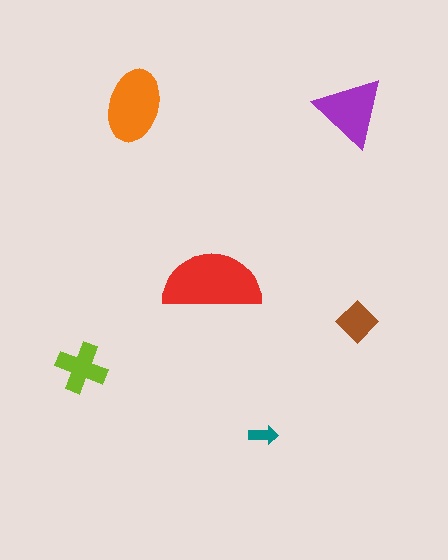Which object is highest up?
The orange ellipse is topmost.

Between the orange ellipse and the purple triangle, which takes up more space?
The orange ellipse.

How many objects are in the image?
There are 6 objects in the image.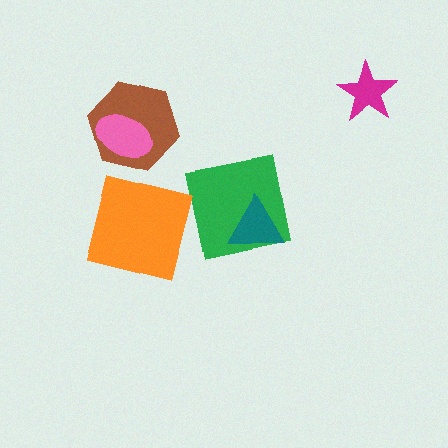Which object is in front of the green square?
The teal triangle is in front of the green square.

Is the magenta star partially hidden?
No, no other shape covers it.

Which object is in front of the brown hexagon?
The pink ellipse is in front of the brown hexagon.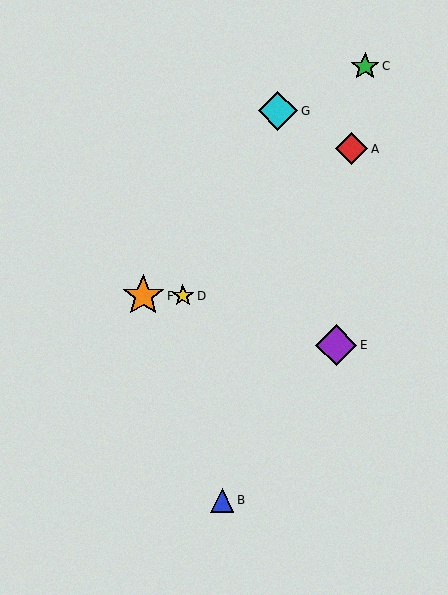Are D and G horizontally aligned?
No, D is at y≈296 and G is at y≈111.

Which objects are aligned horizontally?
Objects D, F are aligned horizontally.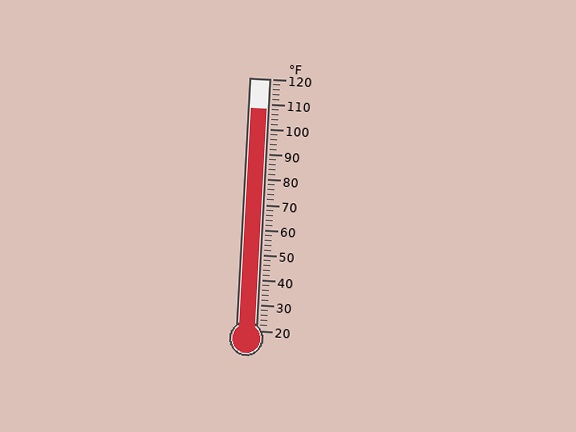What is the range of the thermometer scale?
The thermometer scale ranges from 20°F to 120°F.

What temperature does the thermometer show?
The thermometer shows approximately 108°F.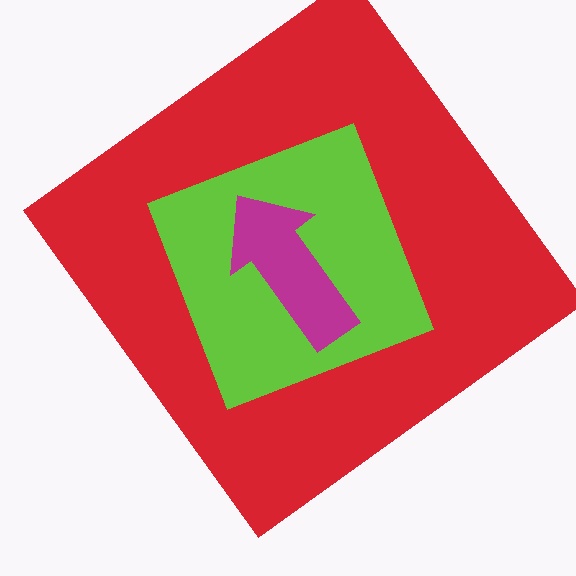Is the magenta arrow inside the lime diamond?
Yes.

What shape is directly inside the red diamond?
The lime diamond.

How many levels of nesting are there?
3.